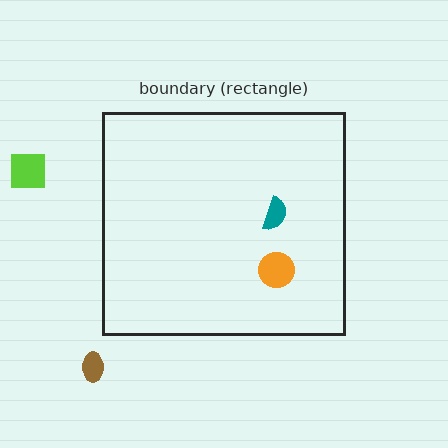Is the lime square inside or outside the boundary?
Outside.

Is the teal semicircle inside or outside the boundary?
Inside.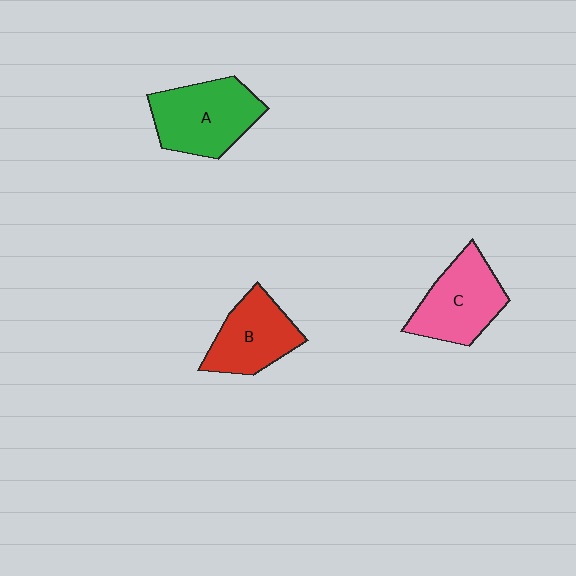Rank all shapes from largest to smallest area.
From largest to smallest: A (green), C (pink), B (red).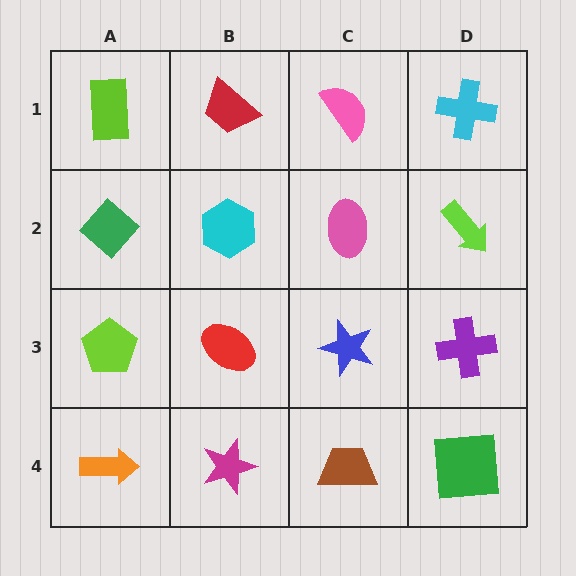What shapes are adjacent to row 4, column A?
A lime pentagon (row 3, column A), a magenta star (row 4, column B).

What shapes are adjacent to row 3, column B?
A cyan hexagon (row 2, column B), a magenta star (row 4, column B), a lime pentagon (row 3, column A), a blue star (row 3, column C).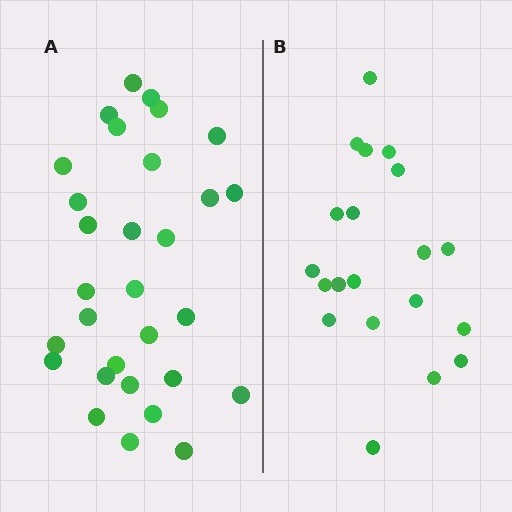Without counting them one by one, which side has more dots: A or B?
Region A (the left region) has more dots.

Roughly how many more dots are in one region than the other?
Region A has roughly 10 or so more dots than region B.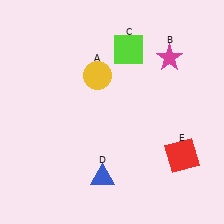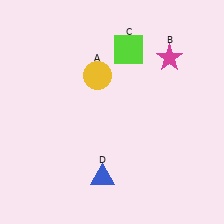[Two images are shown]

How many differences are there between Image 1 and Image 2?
There is 1 difference between the two images.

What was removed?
The red square (E) was removed in Image 2.